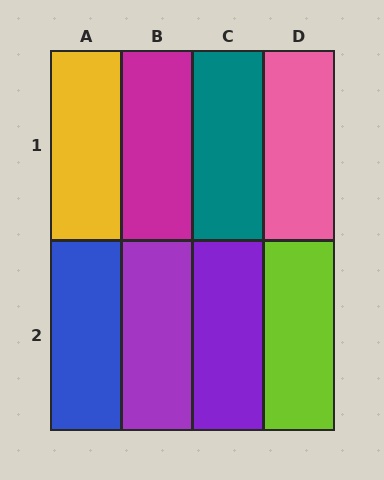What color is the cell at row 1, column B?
Magenta.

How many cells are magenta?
1 cell is magenta.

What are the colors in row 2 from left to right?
Blue, purple, purple, lime.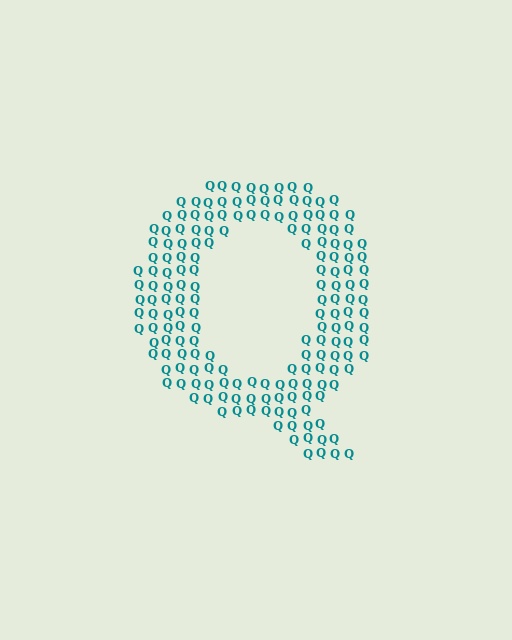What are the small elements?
The small elements are letter Q's.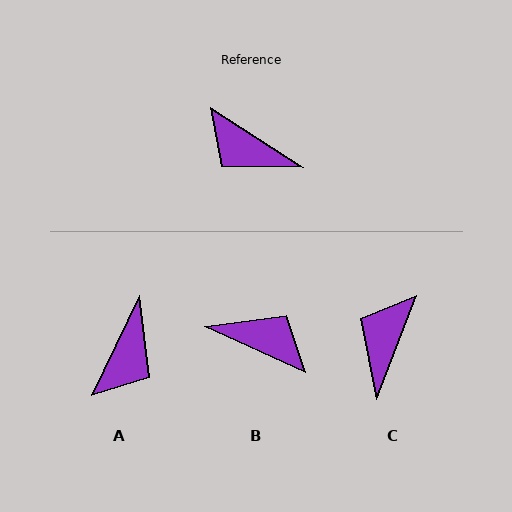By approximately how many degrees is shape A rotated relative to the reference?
Approximately 97 degrees counter-clockwise.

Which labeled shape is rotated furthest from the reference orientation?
B, about 172 degrees away.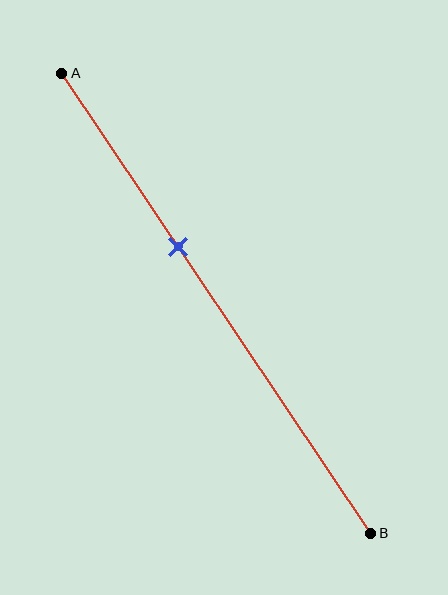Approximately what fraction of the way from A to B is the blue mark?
The blue mark is approximately 40% of the way from A to B.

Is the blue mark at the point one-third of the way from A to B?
No, the mark is at about 40% from A, not at the 33% one-third point.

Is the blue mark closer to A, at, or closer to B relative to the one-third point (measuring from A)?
The blue mark is closer to point B than the one-third point of segment AB.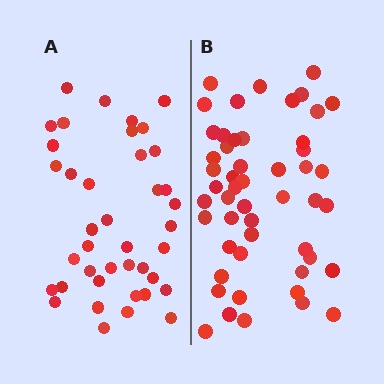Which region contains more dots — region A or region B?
Region B (the right region) has more dots.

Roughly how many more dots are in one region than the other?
Region B has roughly 12 or so more dots than region A.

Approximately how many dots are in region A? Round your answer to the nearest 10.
About 40 dots.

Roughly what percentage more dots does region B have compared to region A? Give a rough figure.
About 30% more.